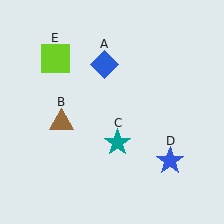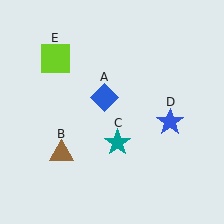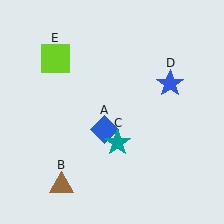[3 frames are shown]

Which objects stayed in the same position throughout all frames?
Teal star (object C) and lime square (object E) remained stationary.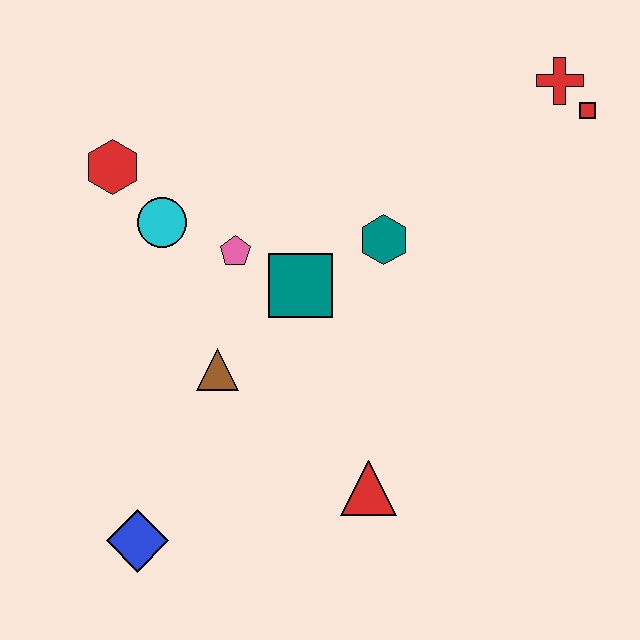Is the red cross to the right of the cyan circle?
Yes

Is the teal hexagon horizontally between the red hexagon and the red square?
Yes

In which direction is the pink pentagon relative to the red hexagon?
The pink pentagon is to the right of the red hexagon.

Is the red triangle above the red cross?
No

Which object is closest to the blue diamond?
The brown triangle is closest to the blue diamond.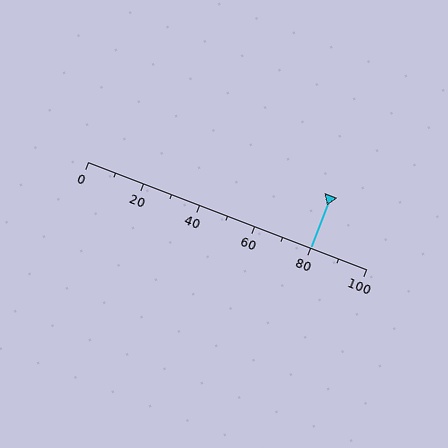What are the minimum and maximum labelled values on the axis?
The axis runs from 0 to 100.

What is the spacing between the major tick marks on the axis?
The major ticks are spaced 20 apart.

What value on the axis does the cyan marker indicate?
The marker indicates approximately 80.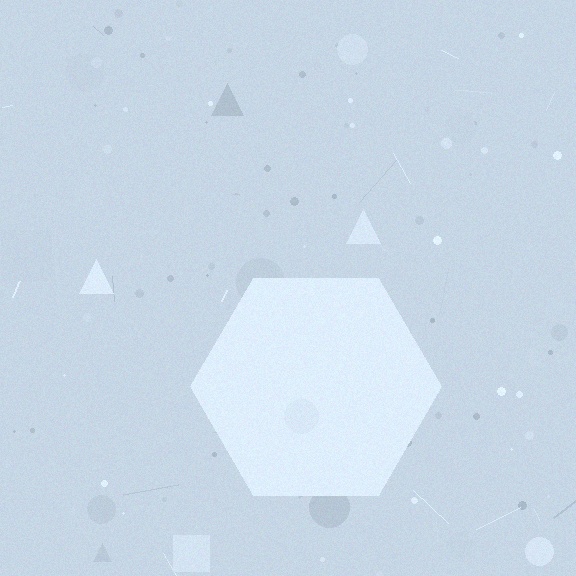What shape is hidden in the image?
A hexagon is hidden in the image.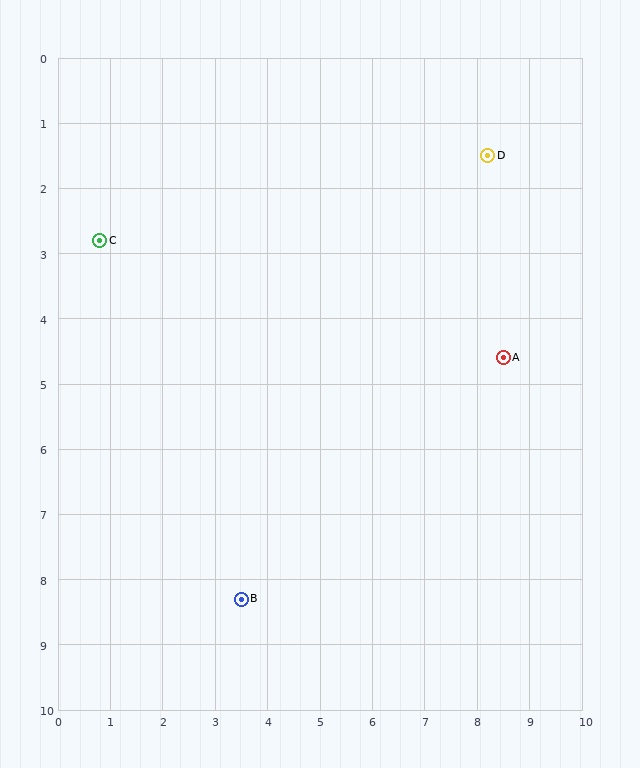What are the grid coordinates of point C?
Point C is at approximately (0.8, 2.8).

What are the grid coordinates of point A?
Point A is at approximately (8.5, 4.6).